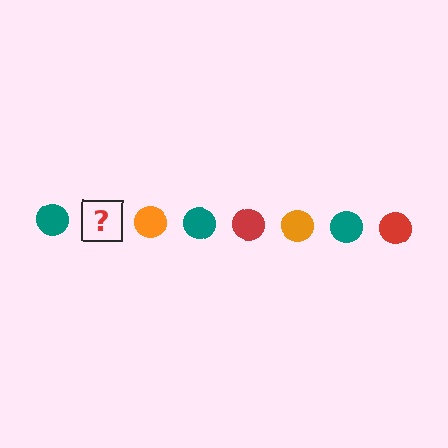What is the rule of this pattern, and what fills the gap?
The rule is that the pattern cycles through teal, red, orange circles. The gap should be filled with a red circle.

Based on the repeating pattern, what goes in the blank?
The blank should be a red circle.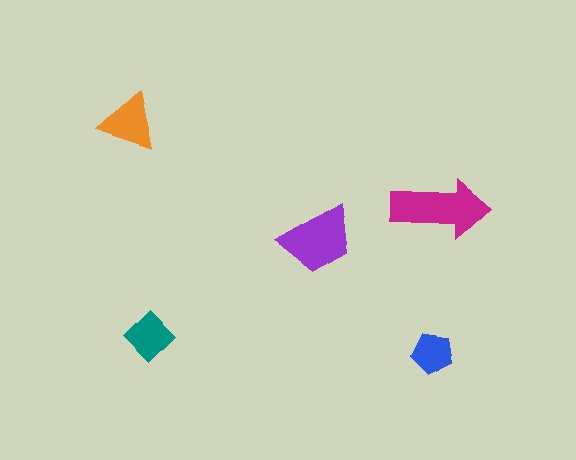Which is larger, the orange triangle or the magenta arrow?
The magenta arrow.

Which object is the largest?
The magenta arrow.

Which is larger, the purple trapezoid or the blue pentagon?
The purple trapezoid.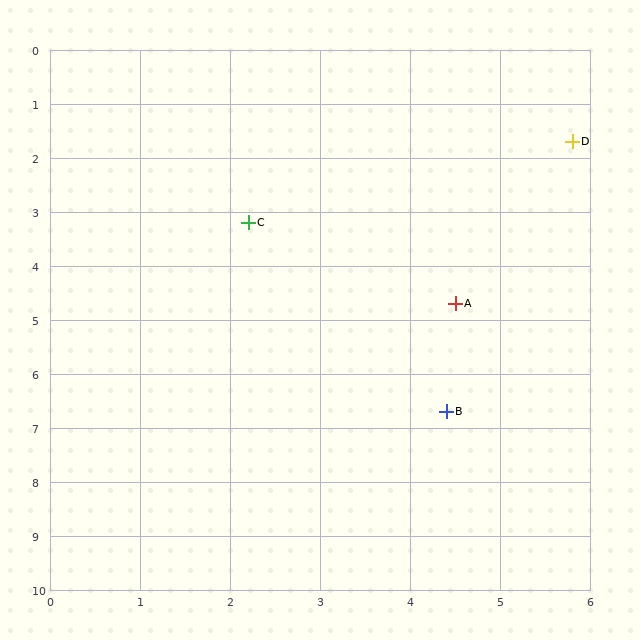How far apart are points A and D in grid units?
Points A and D are about 3.3 grid units apart.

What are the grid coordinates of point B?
Point B is at approximately (4.4, 6.7).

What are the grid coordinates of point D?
Point D is at approximately (5.8, 1.7).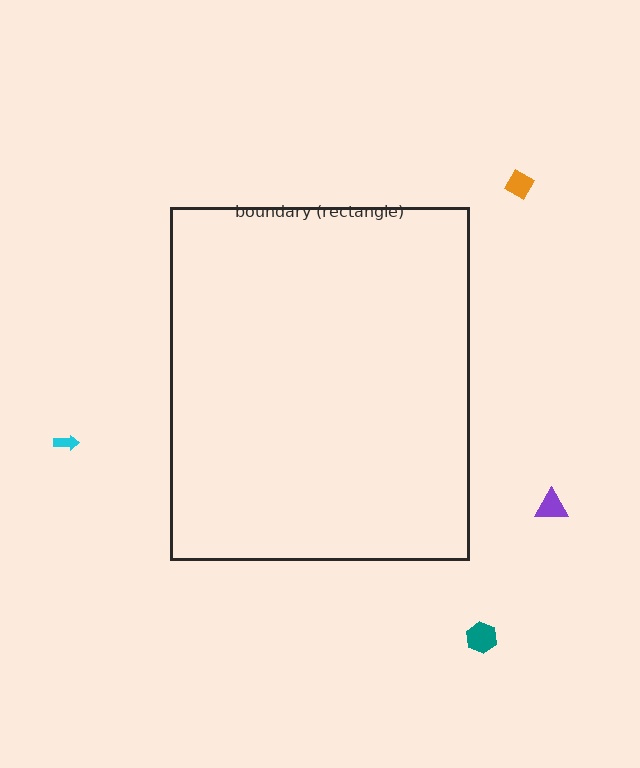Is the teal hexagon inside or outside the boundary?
Outside.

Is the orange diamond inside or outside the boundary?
Outside.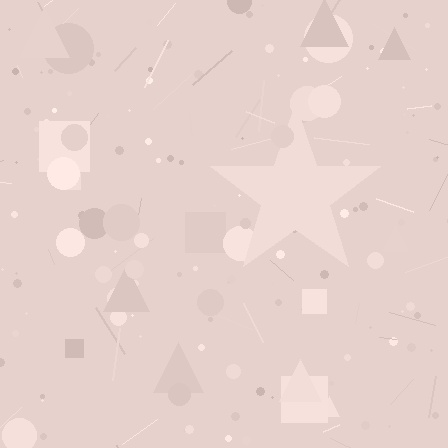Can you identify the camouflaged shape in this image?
The camouflaged shape is a star.